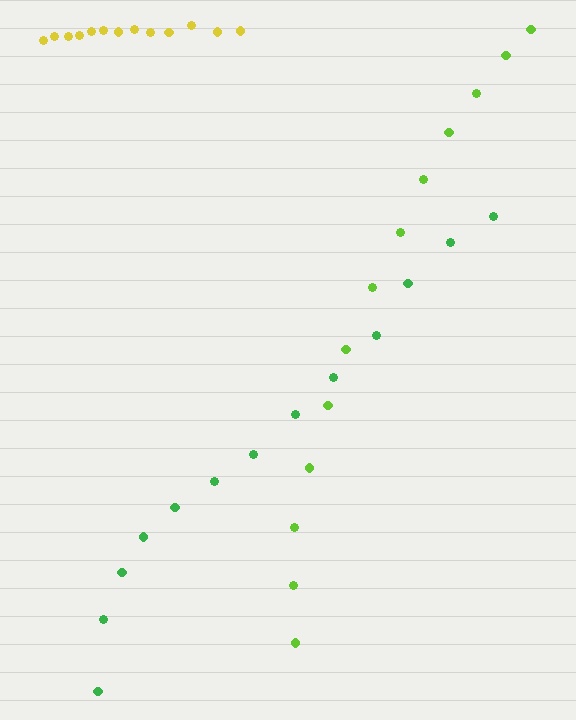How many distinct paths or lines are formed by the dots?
There are 3 distinct paths.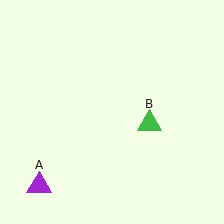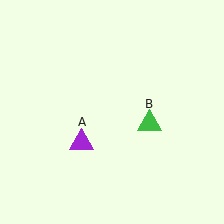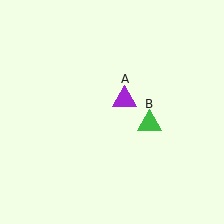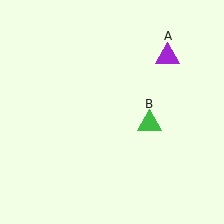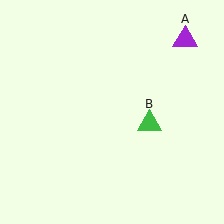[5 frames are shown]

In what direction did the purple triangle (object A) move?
The purple triangle (object A) moved up and to the right.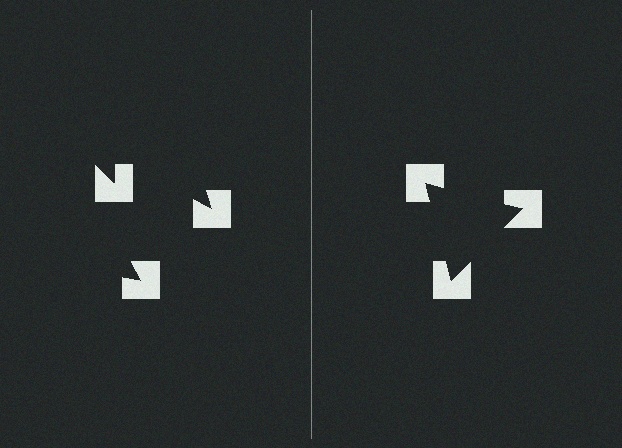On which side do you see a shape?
An illusory triangle appears on the right side. On the left side the wedge cuts are rotated, so no coherent shape forms.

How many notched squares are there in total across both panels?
6 — 3 on each side.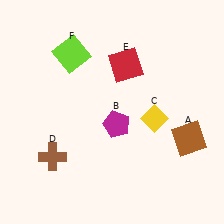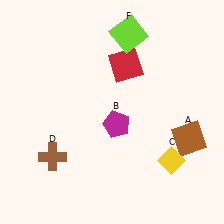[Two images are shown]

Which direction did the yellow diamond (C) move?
The yellow diamond (C) moved down.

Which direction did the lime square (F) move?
The lime square (F) moved right.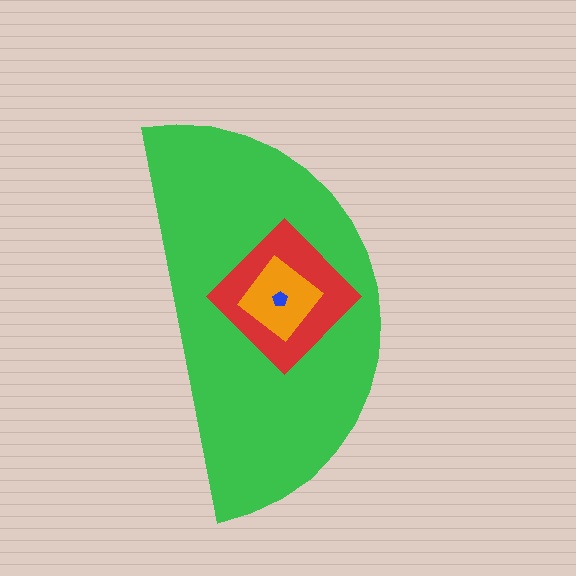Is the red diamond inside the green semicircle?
Yes.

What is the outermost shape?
The green semicircle.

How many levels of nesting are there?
4.